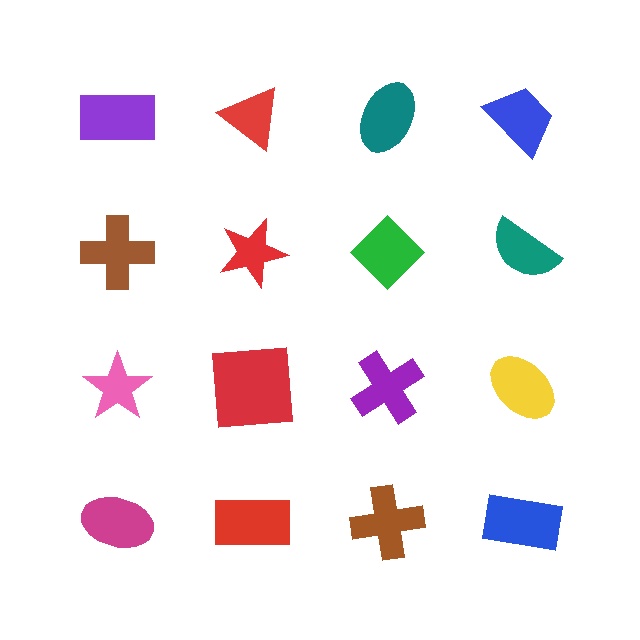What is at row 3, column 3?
A purple cross.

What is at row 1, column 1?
A purple rectangle.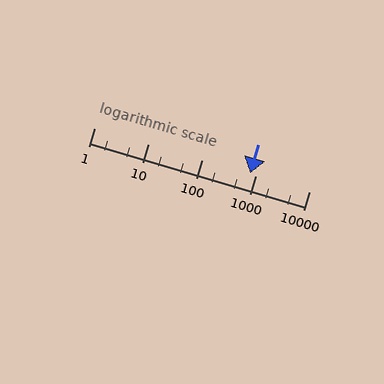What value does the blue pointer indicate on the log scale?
The pointer indicates approximately 790.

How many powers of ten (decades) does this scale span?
The scale spans 4 decades, from 1 to 10000.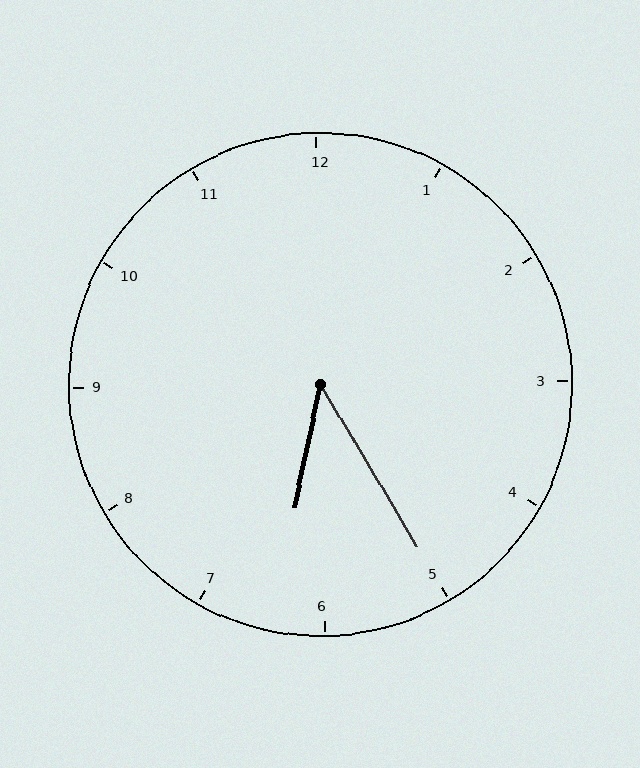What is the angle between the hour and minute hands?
Approximately 42 degrees.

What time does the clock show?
6:25.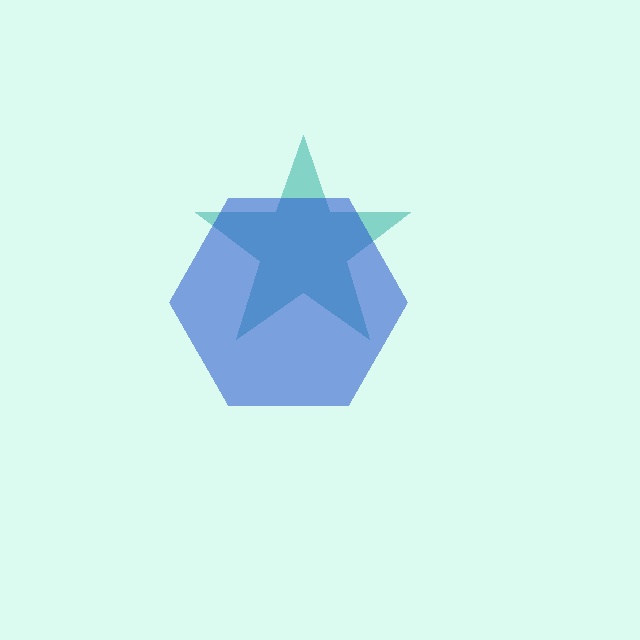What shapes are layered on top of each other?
The layered shapes are: a teal star, a blue hexagon.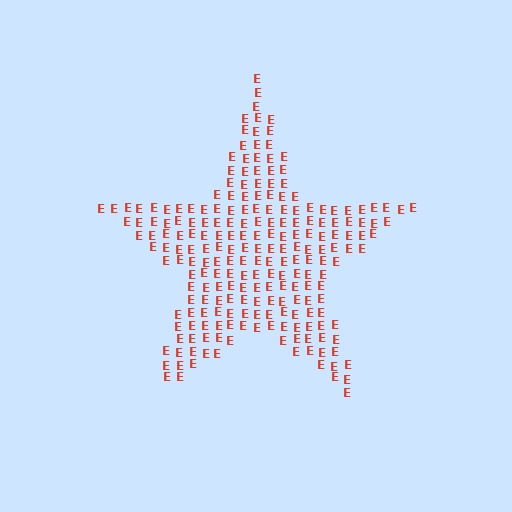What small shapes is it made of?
It is made of small letter E's.